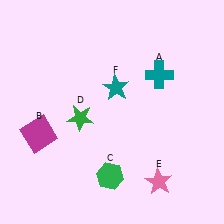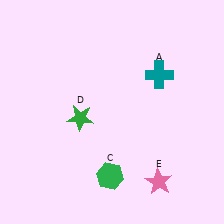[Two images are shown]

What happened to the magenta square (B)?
The magenta square (B) was removed in Image 2. It was in the bottom-left area of Image 1.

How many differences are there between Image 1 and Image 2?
There are 2 differences between the two images.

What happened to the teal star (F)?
The teal star (F) was removed in Image 2. It was in the top-right area of Image 1.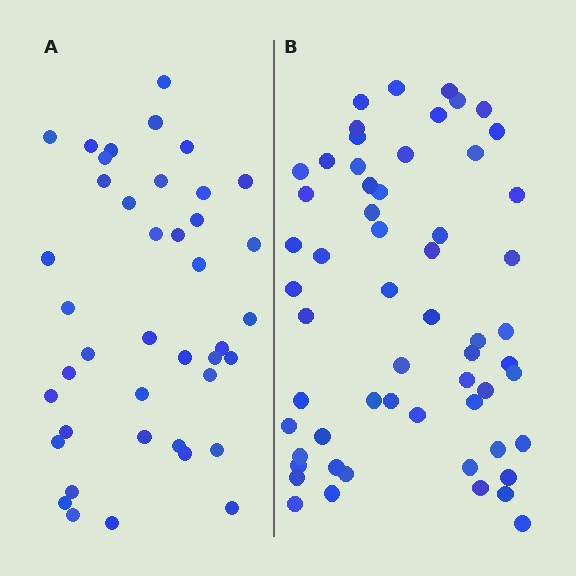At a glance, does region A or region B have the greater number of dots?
Region B (the right region) has more dots.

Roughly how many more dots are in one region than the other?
Region B has approximately 15 more dots than region A.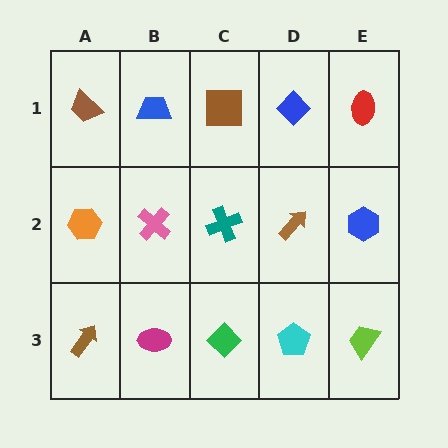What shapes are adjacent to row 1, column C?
A teal cross (row 2, column C), a blue trapezoid (row 1, column B), a blue diamond (row 1, column D).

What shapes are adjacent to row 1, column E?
A blue hexagon (row 2, column E), a blue diamond (row 1, column D).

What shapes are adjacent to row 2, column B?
A blue trapezoid (row 1, column B), a magenta ellipse (row 3, column B), an orange hexagon (row 2, column A), a teal cross (row 2, column C).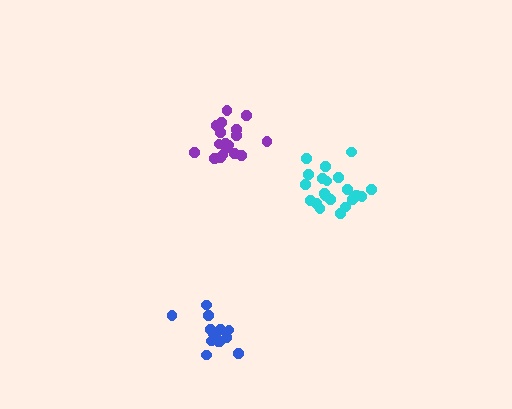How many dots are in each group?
Group 1: 20 dots, Group 2: 21 dots, Group 3: 15 dots (56 total).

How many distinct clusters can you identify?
There are 3 distinct clusters.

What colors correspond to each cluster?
The clusters are colored: purple, cyan, blue.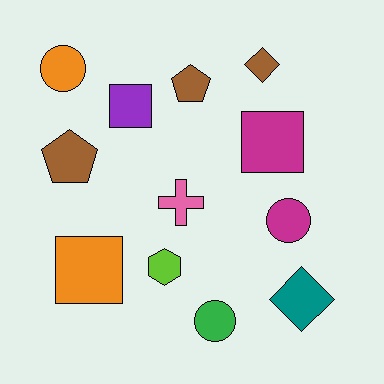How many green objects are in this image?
There is 1 green object.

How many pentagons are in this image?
There are 2 pentagons.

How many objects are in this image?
There are 12 objects.